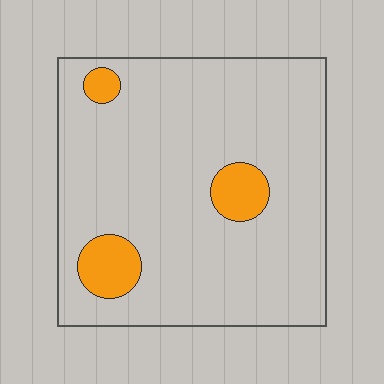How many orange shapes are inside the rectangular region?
3.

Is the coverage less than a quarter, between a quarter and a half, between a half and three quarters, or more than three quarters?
Less than a quarter.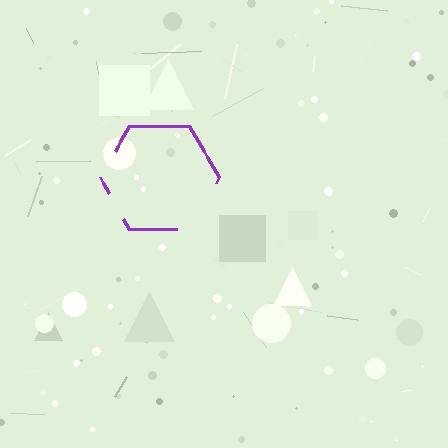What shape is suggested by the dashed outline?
The dashed outline suggests a hexagon.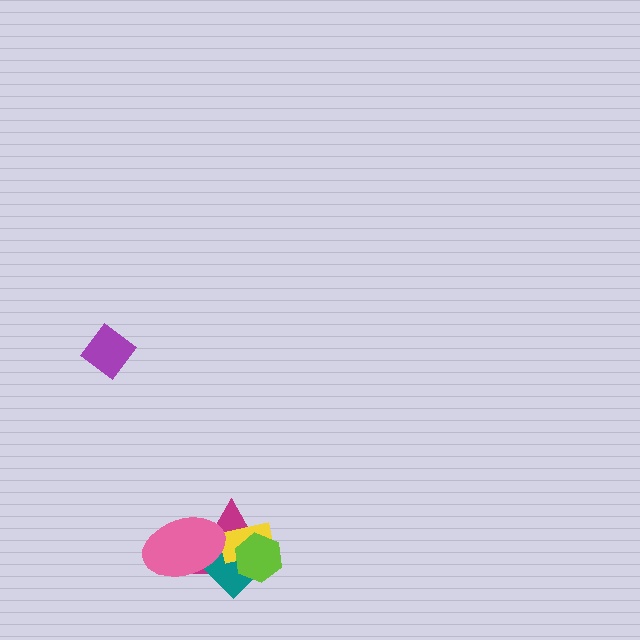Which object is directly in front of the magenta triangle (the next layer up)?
The teal diamond is directly in front of the magenta triangle.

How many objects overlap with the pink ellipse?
2 objects overlap with the pink ellipse.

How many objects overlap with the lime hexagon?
3 objects overlap with the lime hexagon.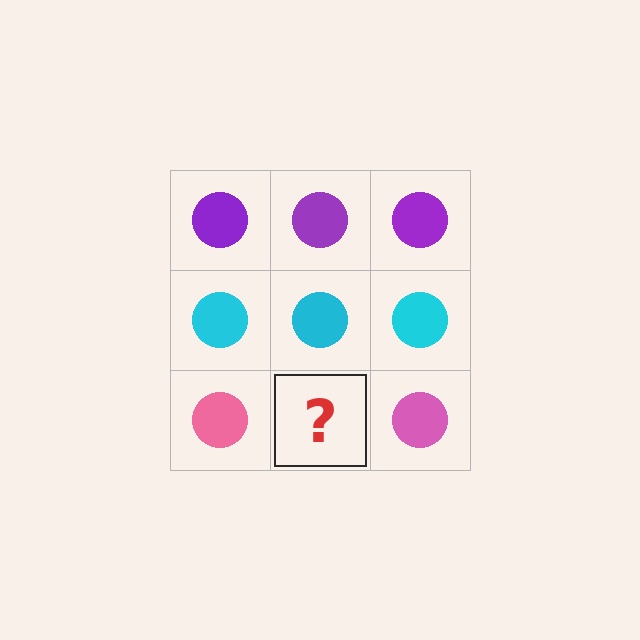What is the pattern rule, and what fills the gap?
The rule is that each row has a consistent color. The gap should be filled with a pink circle.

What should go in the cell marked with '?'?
The missing cell should contain a pink circle.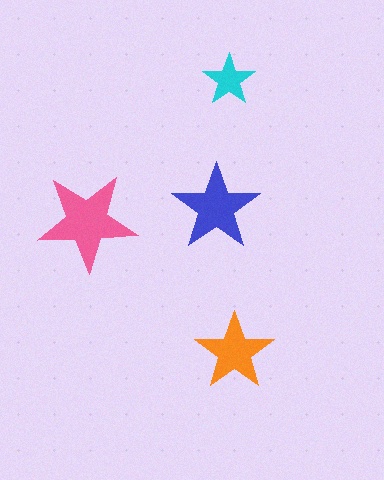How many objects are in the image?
There are 4 objects in the image.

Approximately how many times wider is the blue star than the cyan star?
About 1.5 times wider.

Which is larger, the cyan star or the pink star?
The pink one.